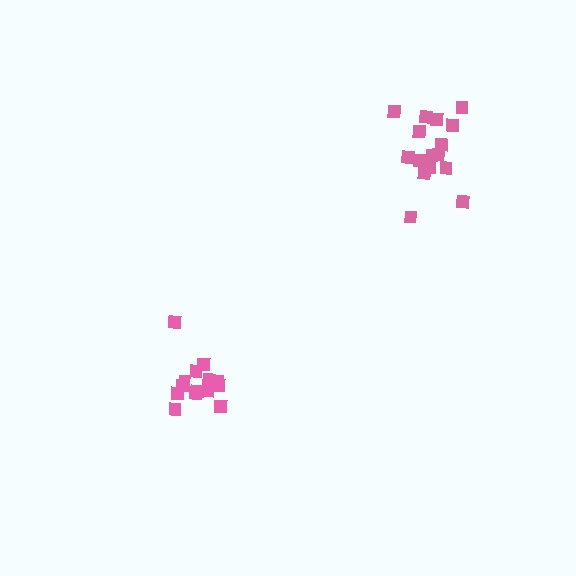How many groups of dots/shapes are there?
There are 2 groups.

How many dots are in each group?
Group 1: 16 dots, Group 2: 15 dots (31 total).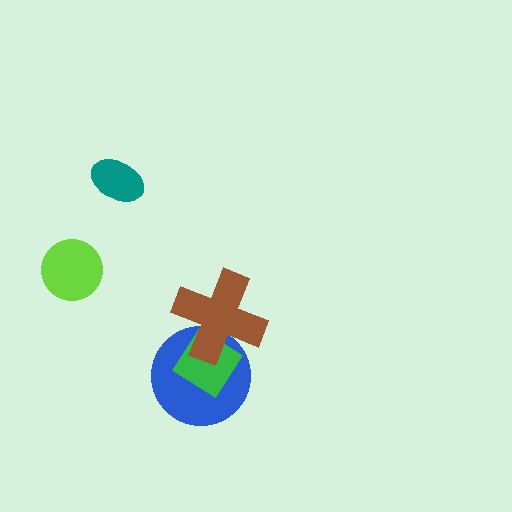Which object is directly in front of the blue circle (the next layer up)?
The green diamond is directly in front of the blue circle.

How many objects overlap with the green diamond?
2 objects overlap with the green diamond.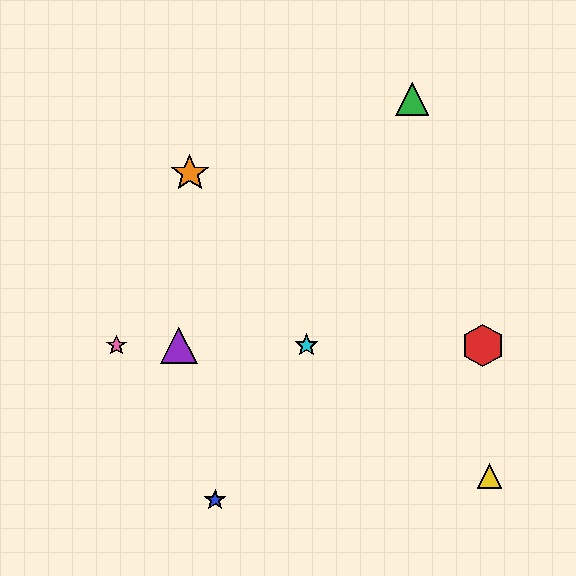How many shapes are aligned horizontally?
4 shapes (the red hexagon, the purple triangle, the cyan star, the pink star) are aligned horizontally.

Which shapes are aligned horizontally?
The red hexagon, the purple triangle, the cyan star, the pink star are aligned horizontally.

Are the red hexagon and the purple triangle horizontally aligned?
Yes, both are at y≈345.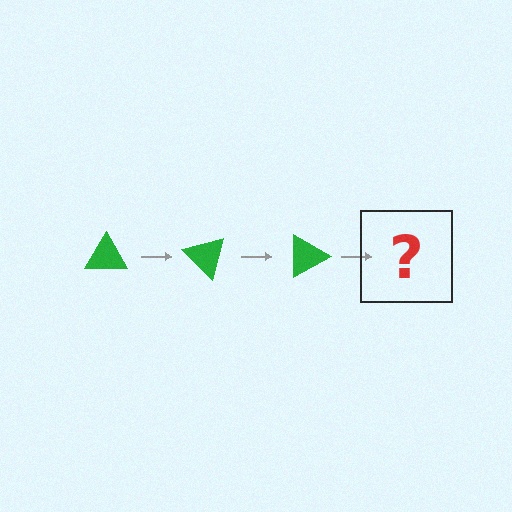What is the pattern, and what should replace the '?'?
The pattern is that the triangle rotates 45 degrees each step. The '?' should be a green triangle rotated 135 degrees.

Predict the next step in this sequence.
The next step is a green triangle rotated 135 degrees.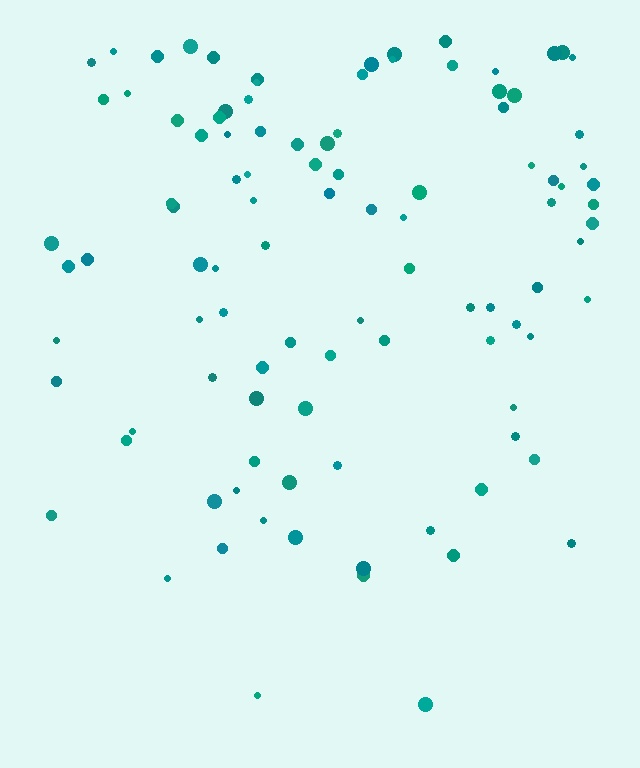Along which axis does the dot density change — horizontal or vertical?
Vertical.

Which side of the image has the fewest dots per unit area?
The bottom.